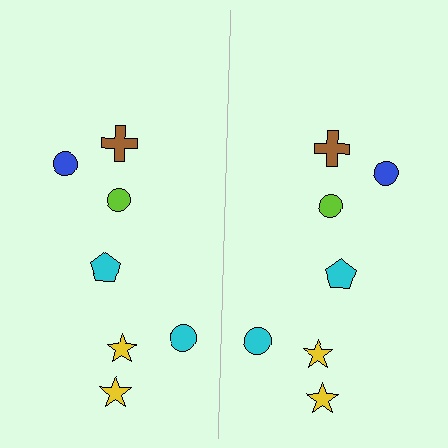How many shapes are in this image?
There are 14 shapes in this image.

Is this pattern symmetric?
Yes, this pattern has bilateral (reflection) symmetry.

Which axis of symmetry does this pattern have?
The pattern has a vertical axis of symmetry running through the center of the image.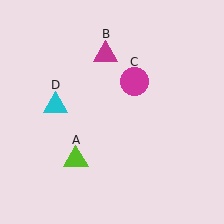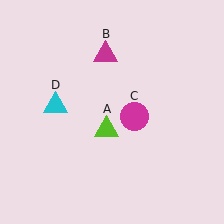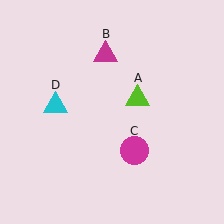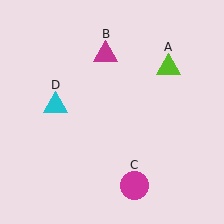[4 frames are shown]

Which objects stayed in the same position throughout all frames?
Magenta triangle (object B) and cyan triangle (object D) remained stationary.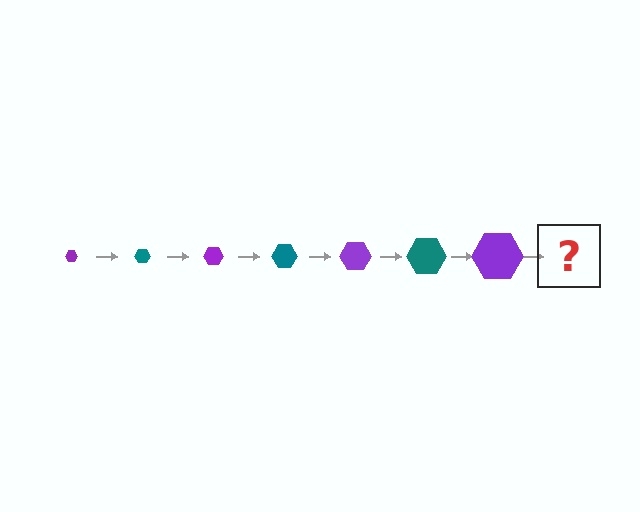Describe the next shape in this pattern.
It should be a teal hexagon, larger than the previous one.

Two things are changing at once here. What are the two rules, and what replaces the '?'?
The two rules are that the hexagon grows larger each step and the color cycles through purple and teal. The '?' should be a teal hexagon, larger than the previous one.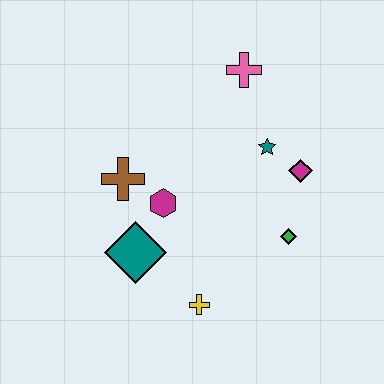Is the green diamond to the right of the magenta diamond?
No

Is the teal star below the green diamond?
No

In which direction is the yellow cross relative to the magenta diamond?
The yellow cross is below the magenta diamond.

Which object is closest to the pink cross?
The teal star is closest to the pink cross.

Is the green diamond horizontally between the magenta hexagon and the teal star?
No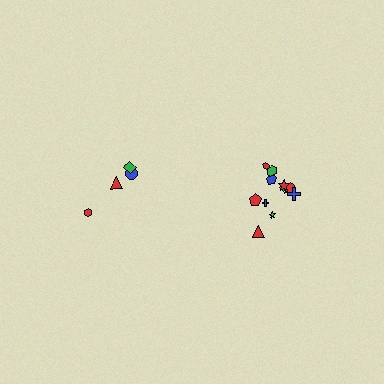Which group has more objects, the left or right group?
The right group.